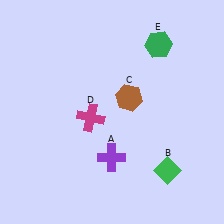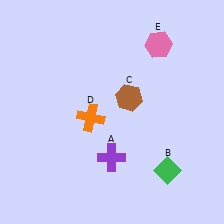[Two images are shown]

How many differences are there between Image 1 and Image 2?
There are 2 differences between the two images.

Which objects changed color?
D changed from magenta to orange. E changed from green to pink.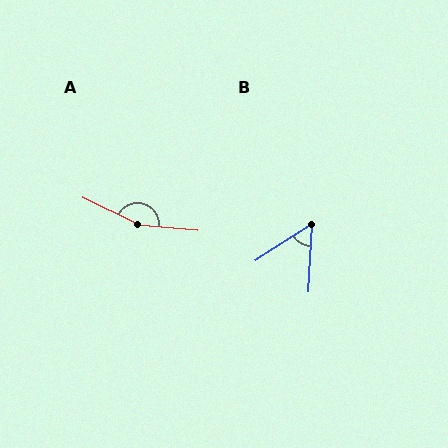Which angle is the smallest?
B, at approximately 54 degrees.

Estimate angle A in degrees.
Approximately 159 degrees.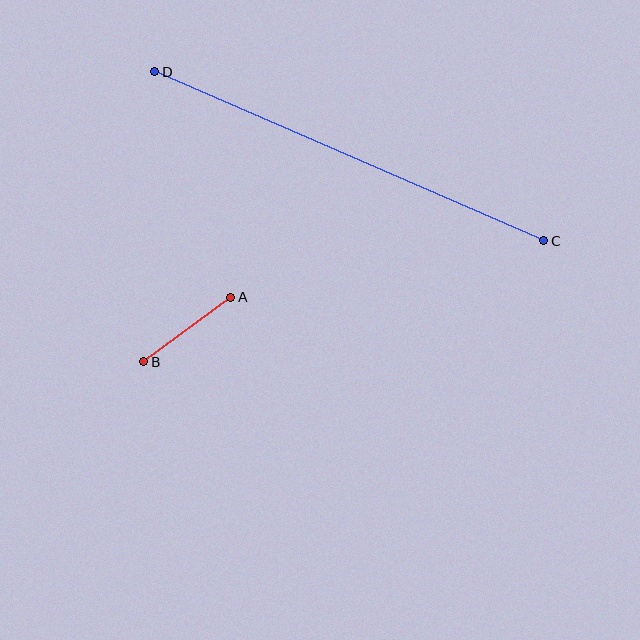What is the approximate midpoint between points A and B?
The midpoint is at approximately (187, 330) pixels.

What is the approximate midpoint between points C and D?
The midpoint is at approximately (349, 156) pixels.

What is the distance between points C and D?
The distance is approximately 424 pixels.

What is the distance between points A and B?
The distance is approximately 108 pixels.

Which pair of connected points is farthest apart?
Points C and D are farthest apart.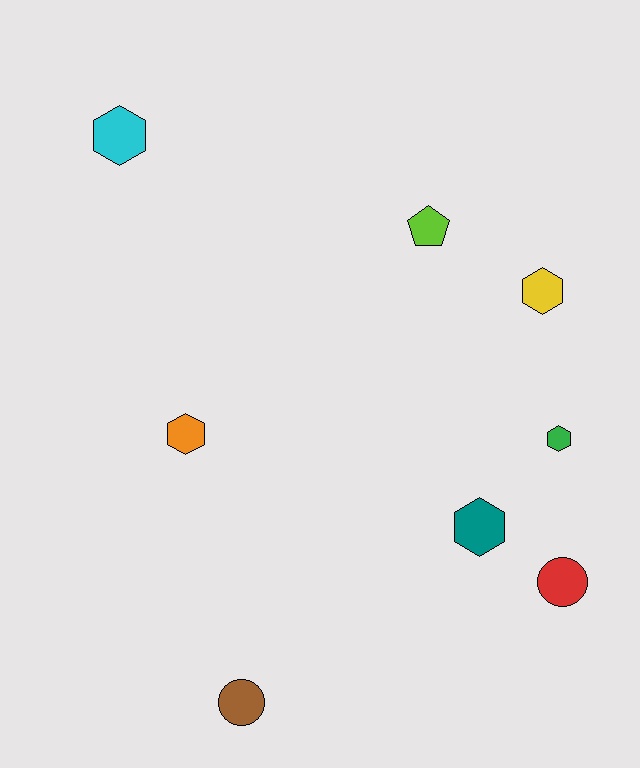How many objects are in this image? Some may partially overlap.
There are 8 objects.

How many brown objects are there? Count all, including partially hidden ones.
There is 1 brown object.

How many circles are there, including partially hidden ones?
There are 2 circles.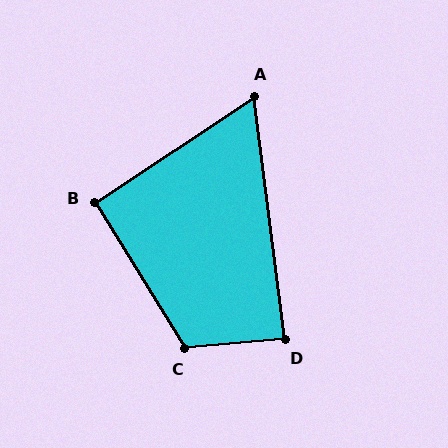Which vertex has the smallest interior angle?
A, at approximately 64 degrees.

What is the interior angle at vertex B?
Approximately 92 degrees (approximately right).